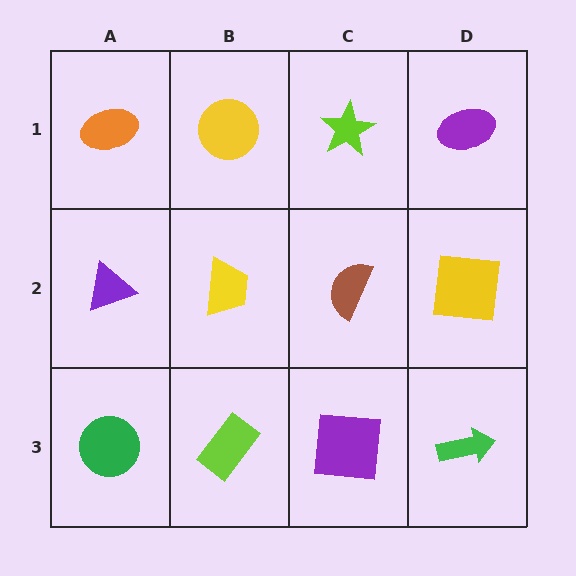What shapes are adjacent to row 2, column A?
An orange ellipse (row 1, column A), a green circle (row 3, column A), a yellow trapezoid (row 2, column B).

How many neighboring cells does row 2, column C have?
4.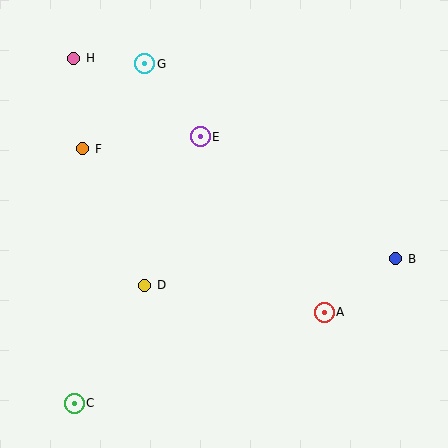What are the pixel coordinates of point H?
Point H is at (74, 58).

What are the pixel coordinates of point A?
Point A is at (324, 312).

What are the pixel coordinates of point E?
Point E is at (200, 137).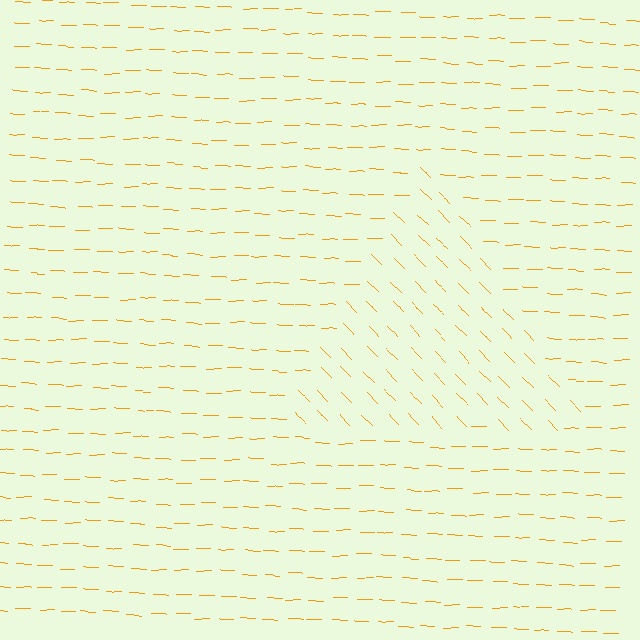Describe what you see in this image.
The image is filled with small orange line segments. A triangle region in the image has lines oriented differently from the surrounding lines, creating a visible texture boundary.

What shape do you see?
I see a triangle.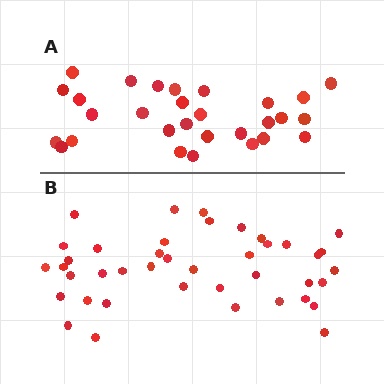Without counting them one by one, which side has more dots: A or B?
Region B (the bottom region) has more dots.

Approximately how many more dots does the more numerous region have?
Region B has roughly 12 or so more dots than region A.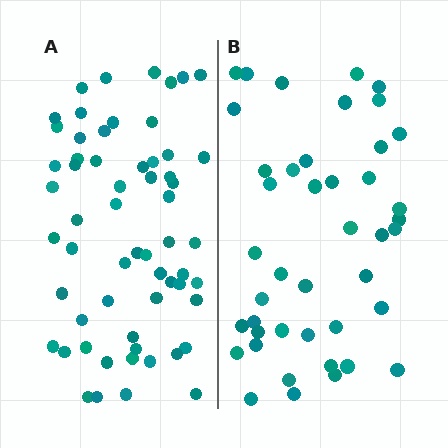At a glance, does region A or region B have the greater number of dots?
Region A (the left region) has more dots.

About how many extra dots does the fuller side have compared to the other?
Region A has approximately 15 more dots than region B.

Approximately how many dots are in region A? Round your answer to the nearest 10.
About 60 dots.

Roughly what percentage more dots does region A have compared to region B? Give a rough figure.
About 40% more.